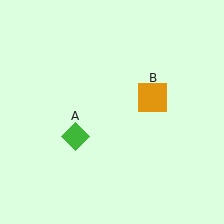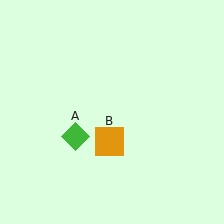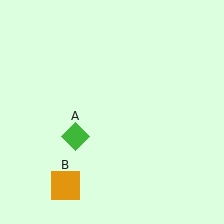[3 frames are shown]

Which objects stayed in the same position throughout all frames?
Green diamond (object A) remained stationary.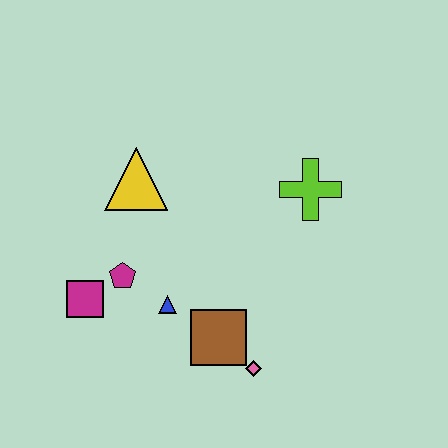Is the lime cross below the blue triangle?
No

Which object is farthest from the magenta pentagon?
The lime cross is farthest from the magenta pentagon.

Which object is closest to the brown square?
The pink diamond is closest to the brown square.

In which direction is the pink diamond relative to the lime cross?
The pink diamond is below the lime cross.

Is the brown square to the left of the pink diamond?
Yes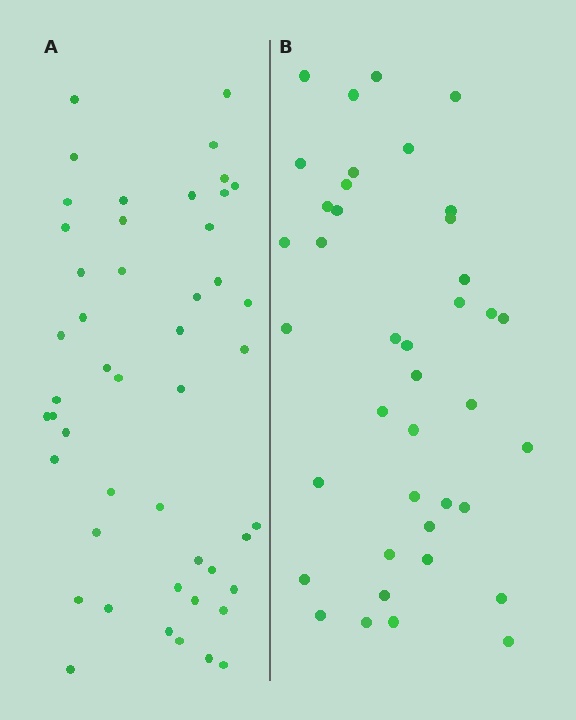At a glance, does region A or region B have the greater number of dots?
Region A (the left region) has more dots.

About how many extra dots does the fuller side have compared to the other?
Region A has roughly 8 or so more dots than region B.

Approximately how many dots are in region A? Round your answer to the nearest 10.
About 50 dots. (The exact count is 48, which rounds to 50.)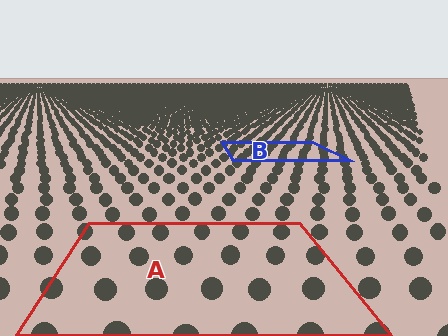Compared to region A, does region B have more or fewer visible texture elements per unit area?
Region B has more texture elements per unit area — they are packed more densely because it is farther away.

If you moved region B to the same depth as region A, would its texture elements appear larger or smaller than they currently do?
They would appear larger. At a closer depth, the same texture elements are projected at a bigger on-screen size.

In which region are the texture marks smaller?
The texture marks are smaller in region B, because it is farther away.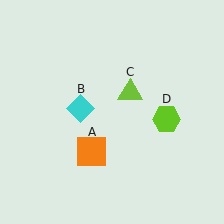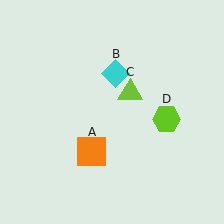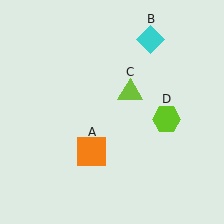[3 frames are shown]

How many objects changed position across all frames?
1 object changed position: cyan diamond (object B).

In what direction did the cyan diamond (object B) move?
The cyan diamond (object B) moved up and to the right.